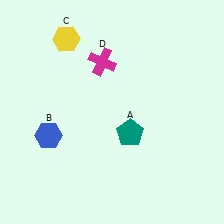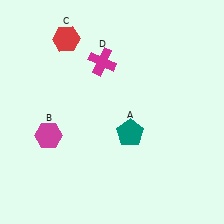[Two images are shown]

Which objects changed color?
B changed from blue to magenta. C changed from yellow to red.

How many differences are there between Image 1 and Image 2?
There are 2 differences between the two images.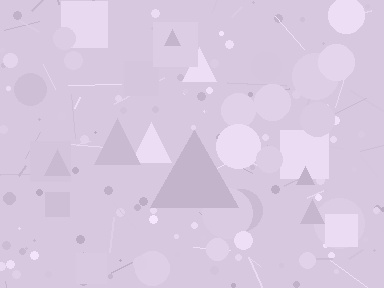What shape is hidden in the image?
A triangle is hidden in the image.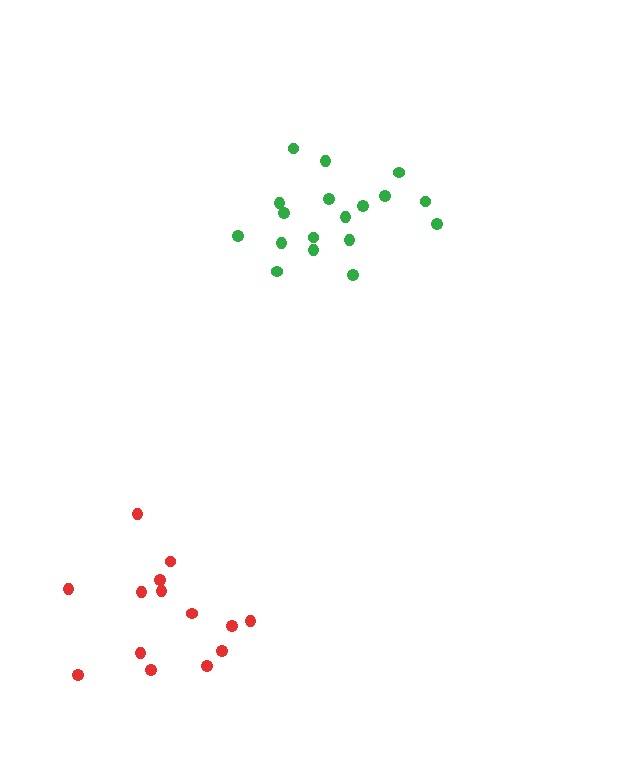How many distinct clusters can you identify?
There are 2 distinct clusters.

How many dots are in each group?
Group 1: 18 dots, Group 2: 14 dots (32 total).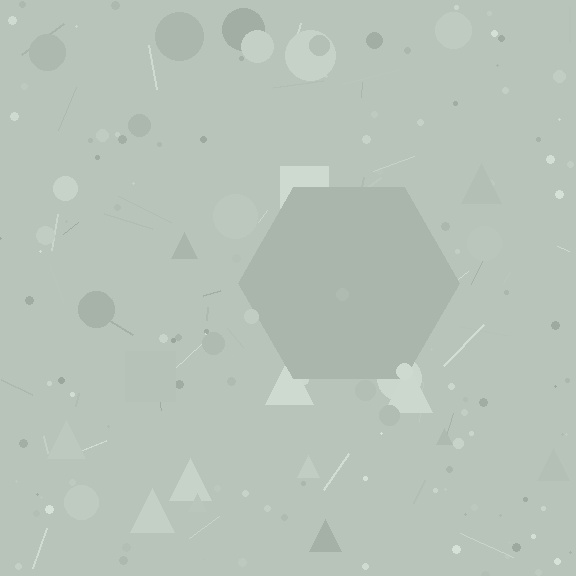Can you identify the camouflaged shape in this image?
The camouflaged shape is a hexagon.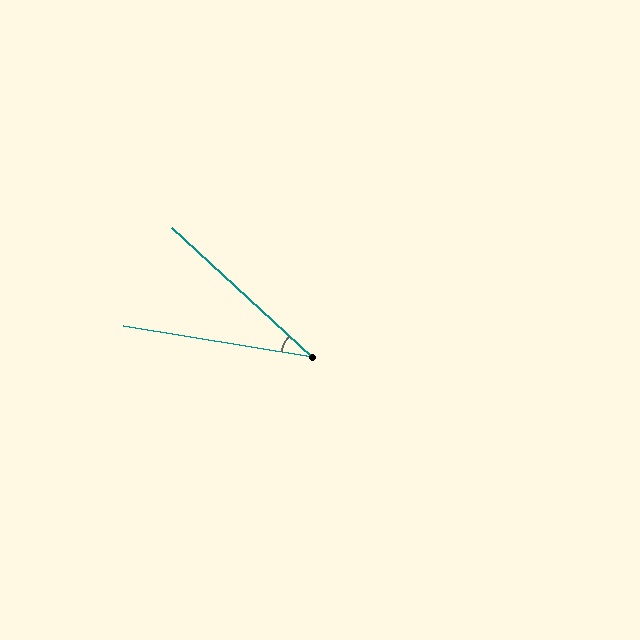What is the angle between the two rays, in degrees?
Approximately 33 degrees.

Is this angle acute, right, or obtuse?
It is acute.